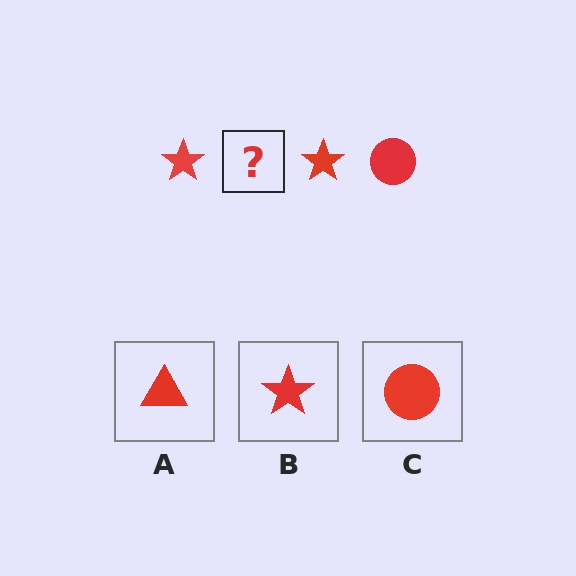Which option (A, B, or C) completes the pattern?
C.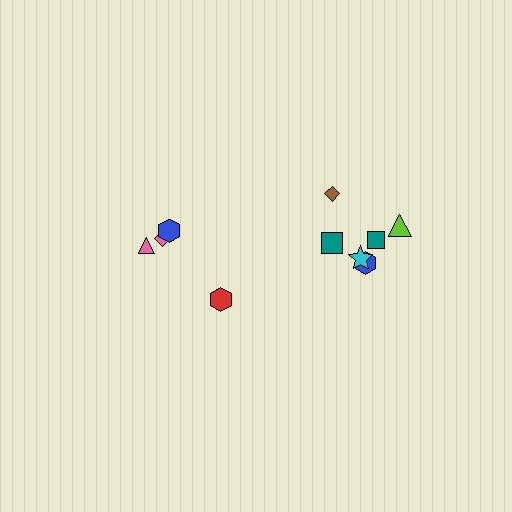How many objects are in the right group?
There are 6 objects.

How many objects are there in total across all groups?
There are 10 objects.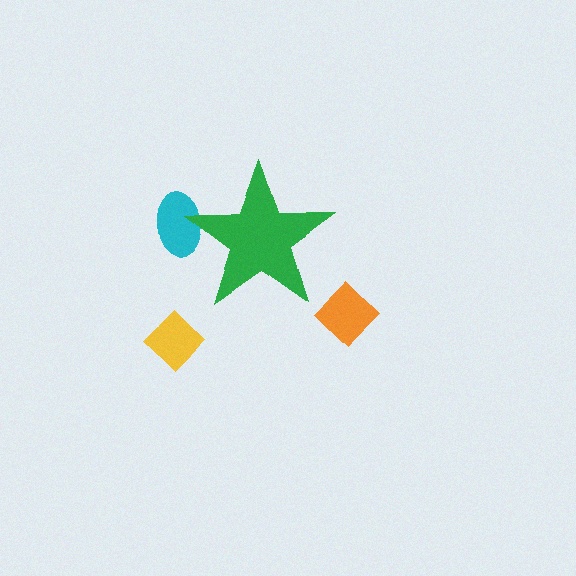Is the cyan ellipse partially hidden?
Yes, the cyan ellipse is partially hidden behind the green star.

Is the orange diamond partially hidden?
No, the orange diamond is fully visible.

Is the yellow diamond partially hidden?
No, the yellow diamond is fully visible.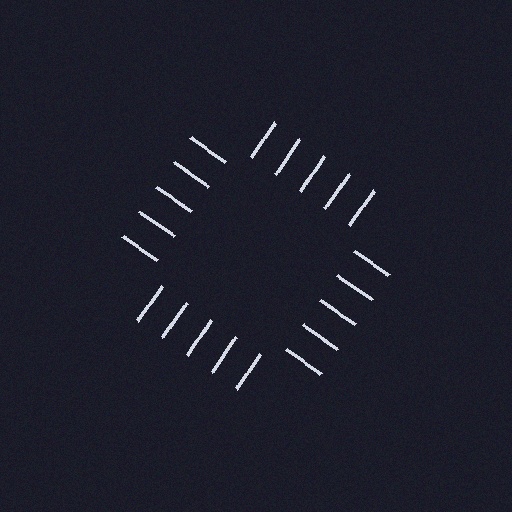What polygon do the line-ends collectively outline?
An illusory square — the line segments terminate on its edges but no continuous stroke is drawn.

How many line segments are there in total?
20 — 5 along each of the 4 edges.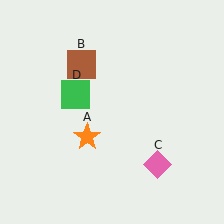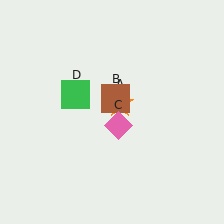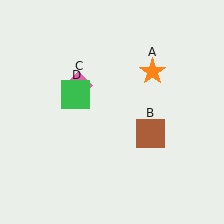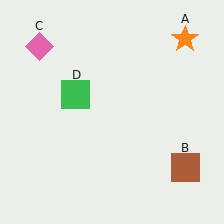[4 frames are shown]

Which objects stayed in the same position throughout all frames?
Green square (object D) remained stationary.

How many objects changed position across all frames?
3 objects changed position: orange star (object A), brown square (object B), pink diamond (object C).